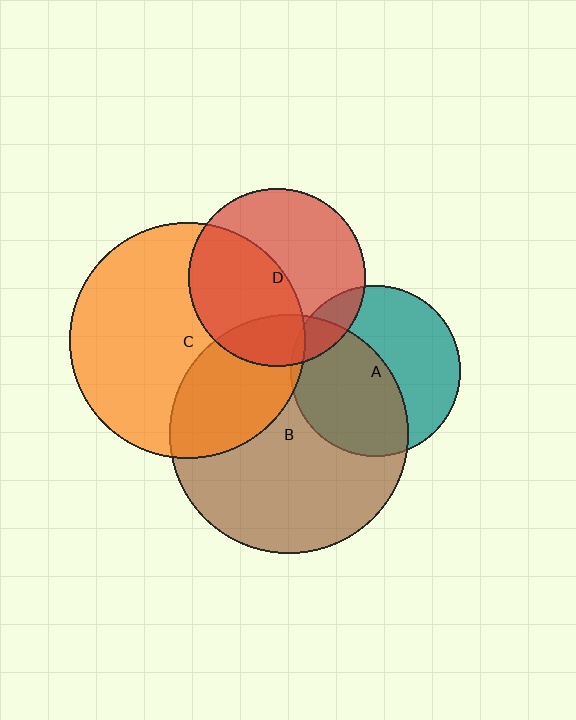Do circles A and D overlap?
Yes.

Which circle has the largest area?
Circle B (brown).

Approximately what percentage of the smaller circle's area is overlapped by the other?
Approximately 10%.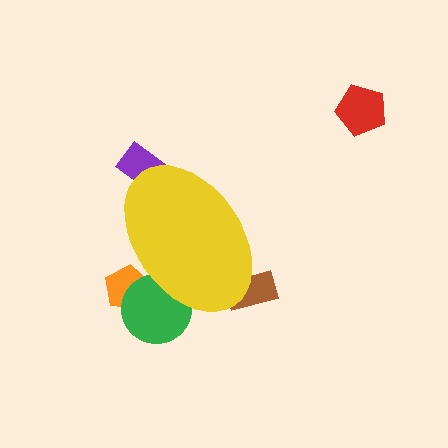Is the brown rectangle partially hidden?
Yes, the brown rectangle is partially hidden behind the yellow ellipse.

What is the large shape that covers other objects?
A yellow ellipse.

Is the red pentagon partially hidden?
No, the red pentagon is fully visible.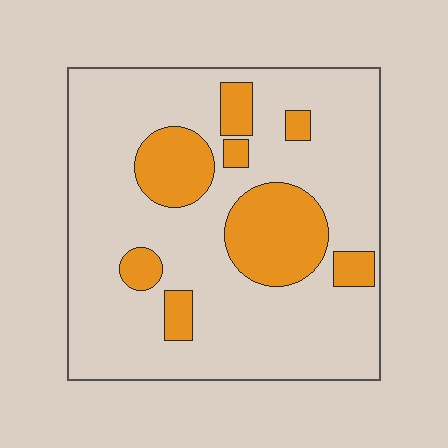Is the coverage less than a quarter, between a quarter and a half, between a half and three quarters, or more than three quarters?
Less than a quarter.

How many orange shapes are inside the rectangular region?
8.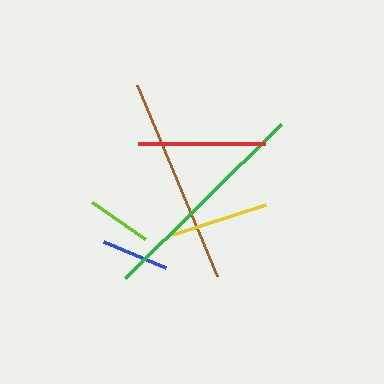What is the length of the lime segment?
The lime segment is approximately 65 pixels long.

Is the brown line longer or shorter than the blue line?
The brown line is longer than the blue line.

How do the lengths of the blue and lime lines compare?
The blue and lime lines are approximately the same length.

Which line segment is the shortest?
The lime line is the shortest at approximately 65 pixels.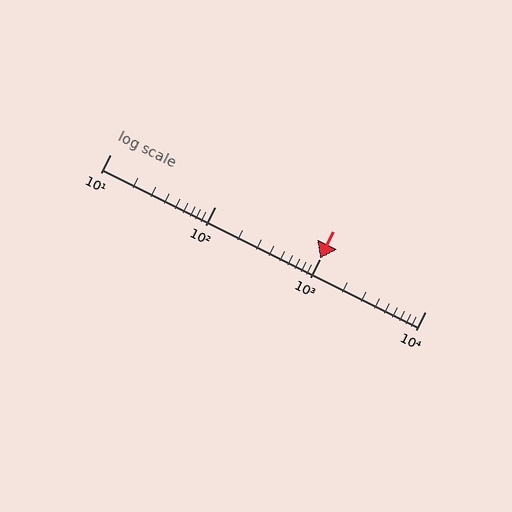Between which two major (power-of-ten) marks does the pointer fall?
The pointer is between 1000 and 10000.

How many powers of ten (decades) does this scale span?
The scale spans 3 decades, from 10 to 10000.